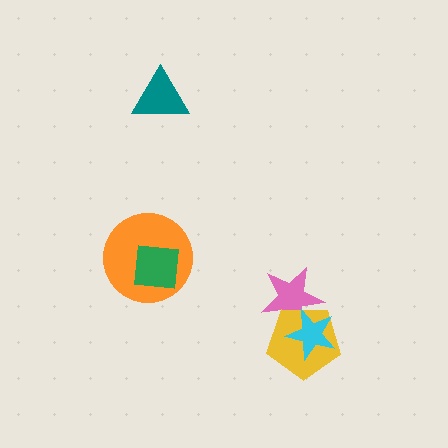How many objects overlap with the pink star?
2 objects overlap with the pink star.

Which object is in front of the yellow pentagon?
The cyan star is in front of the yellow pentagon.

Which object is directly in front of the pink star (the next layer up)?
The yellow pentagon is directly in front of the pink star.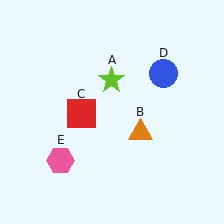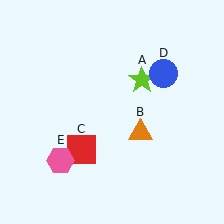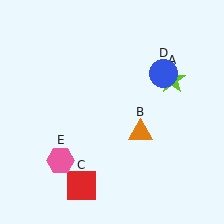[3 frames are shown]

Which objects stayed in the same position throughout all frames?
Orange triangle (object B) and blue circle (object D) and pink hexagon (object E) remained stationary.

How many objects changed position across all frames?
2 objects changed position: lime star (object A), red square (object C).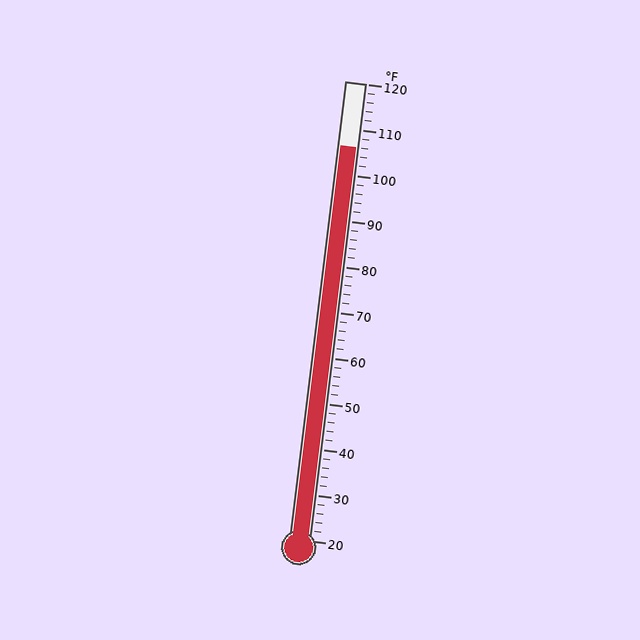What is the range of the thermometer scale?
The thermometer scale ranges from 20°F to 120°F.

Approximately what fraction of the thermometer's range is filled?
The thermometer is filled to approximately 85% of its range.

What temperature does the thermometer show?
The thermometer shows approximately 106°F.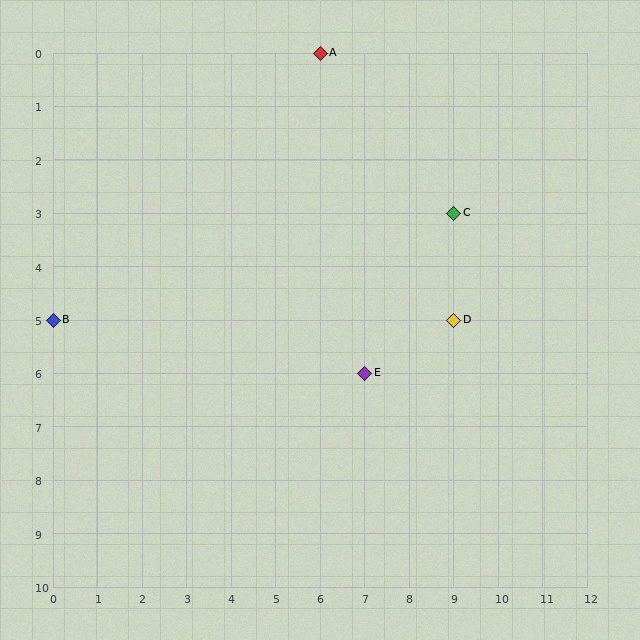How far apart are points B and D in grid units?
Points B and D are 9 columns apart.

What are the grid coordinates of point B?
Point B is at grid coordinates (0, 5).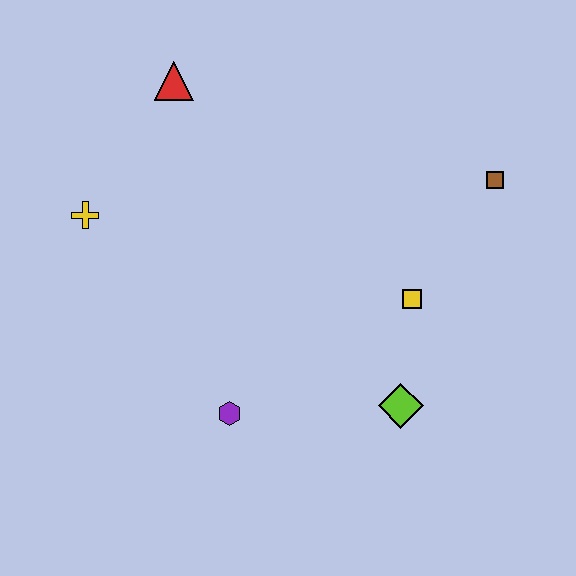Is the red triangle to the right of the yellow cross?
Yes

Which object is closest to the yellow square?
The lime diamond is closest to the yellow square.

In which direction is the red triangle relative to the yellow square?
The red triangle is to the left of the yellow square.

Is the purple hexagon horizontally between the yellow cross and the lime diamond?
Yes